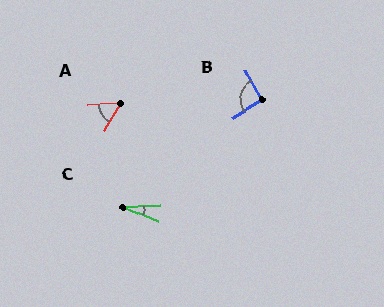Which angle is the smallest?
C, at approximately 24 degrees.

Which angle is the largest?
B, at approximately 93 degrees.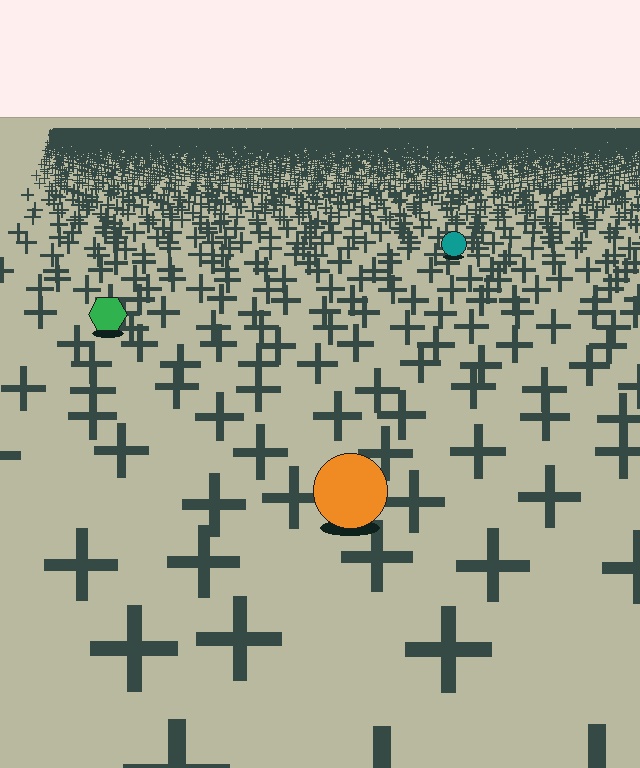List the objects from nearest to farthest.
From nearest to farthest: the orange circle, the green hexagon, the teal circle.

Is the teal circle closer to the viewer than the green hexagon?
No. The green hexagon is closer — you can tell from the texture gradient: the ground texture is coarser near it.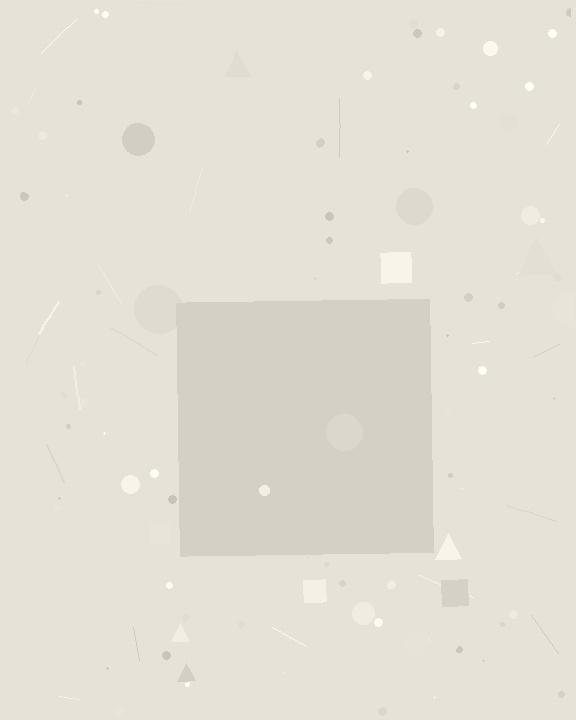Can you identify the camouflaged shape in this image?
The camouflaged shape is a square.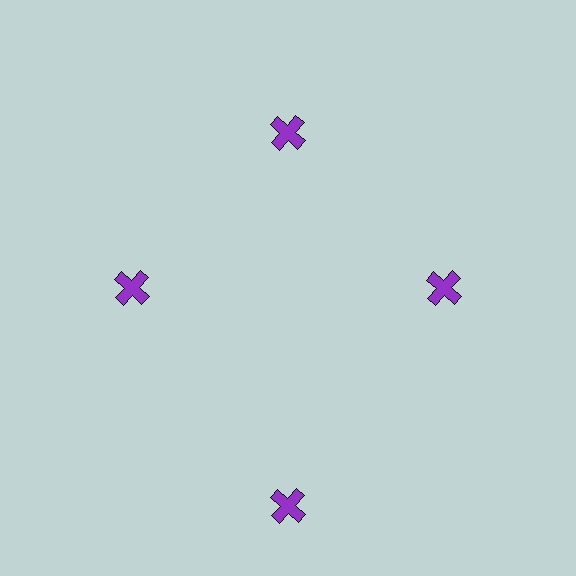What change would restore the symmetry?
The symmetry would be restored by moving it inward, back onto the ring so that all 4 crosses sit at equal angles and equal distance from the center.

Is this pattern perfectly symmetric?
No. The 4 purple crosses are arranged in a ring, but one element near the 6 o'clock position is pushed outward from the center, breaking the 4-fold rotational symmetry.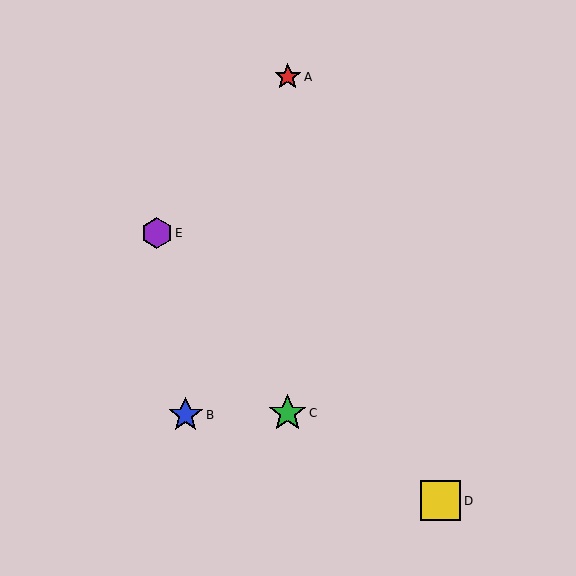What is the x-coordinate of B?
Object B is at x≈186.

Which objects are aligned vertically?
Objects A, C are aligned vertically.